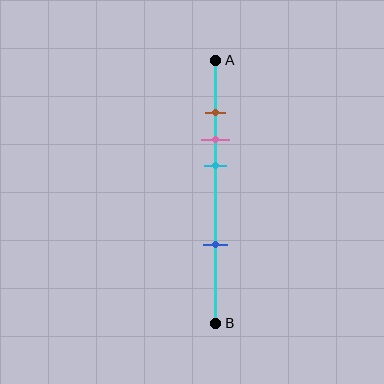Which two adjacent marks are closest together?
The brown and pink marks are the closest adjacent pair.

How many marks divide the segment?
There are 4 marks dividing the segment.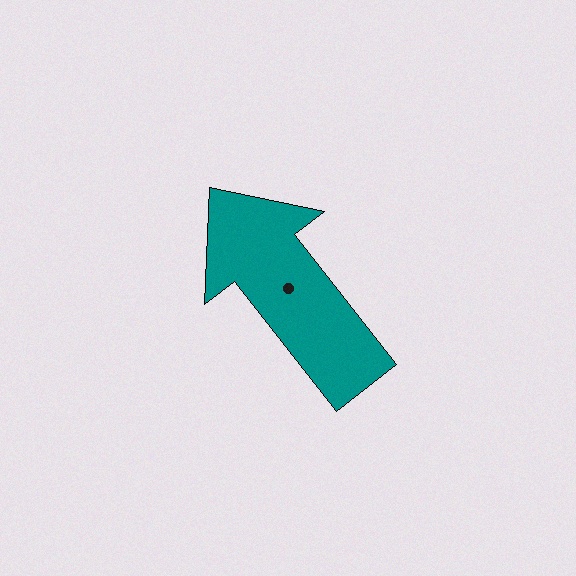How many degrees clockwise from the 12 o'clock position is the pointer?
Approximately 322 degrees.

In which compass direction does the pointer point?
Northwest.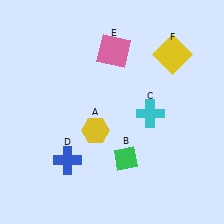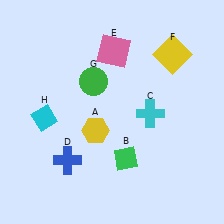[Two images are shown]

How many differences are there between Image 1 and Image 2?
There are 2 differences between the two images.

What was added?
A green circle (G), a cyan diamond (H) were added in Image 2.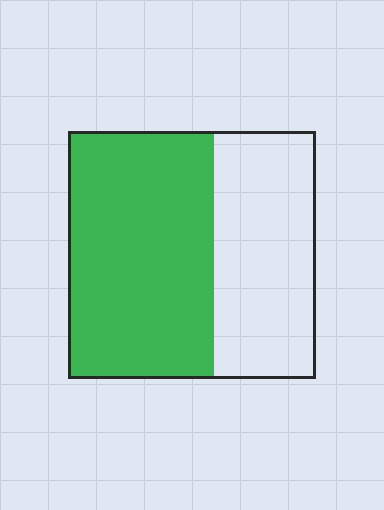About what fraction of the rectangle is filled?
About three fifths (3/5).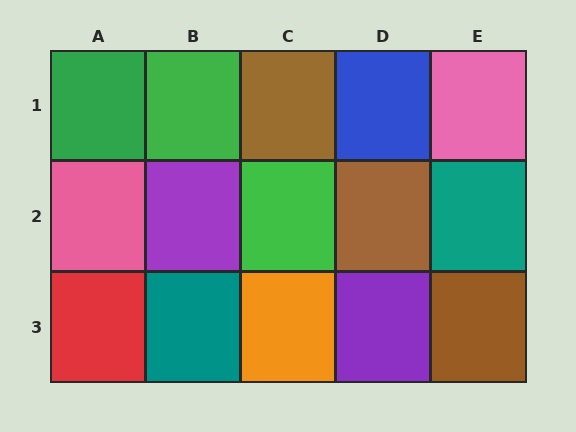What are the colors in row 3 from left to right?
Red, teal, orange, purple, brown.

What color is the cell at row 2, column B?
Purple.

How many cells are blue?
1 cell is blue.